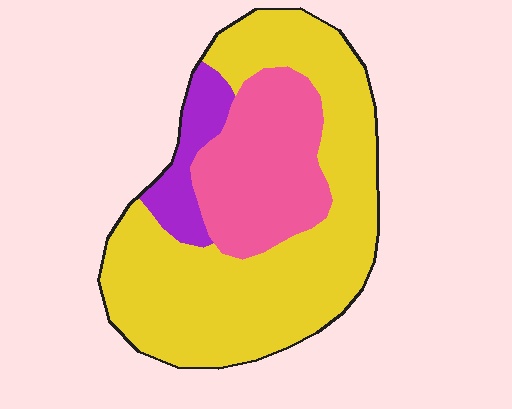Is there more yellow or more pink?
Yellow.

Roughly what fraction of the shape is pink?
Pink covers around 25% of the shape.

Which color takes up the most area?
Yellow, at roughly 65%.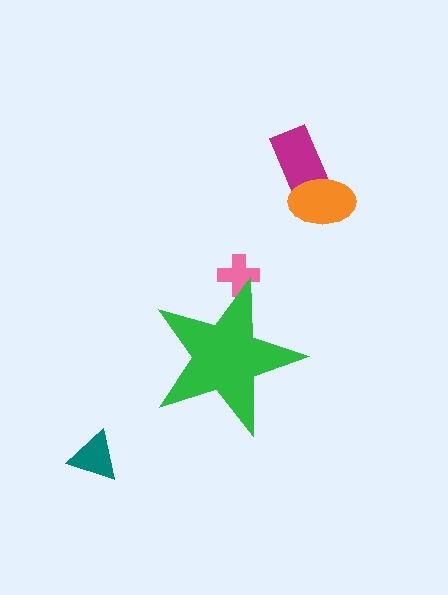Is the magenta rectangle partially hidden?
No, the magenta rectangle is fully visible.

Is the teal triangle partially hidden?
No, the teal triangle is fully visible.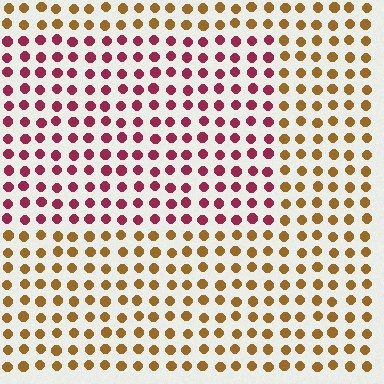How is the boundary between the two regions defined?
The boundary is defined purely by a slight shift in hue (about 57 degrees). Spacing, size, and orientation are identical on both sides.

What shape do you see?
I see a rectangle.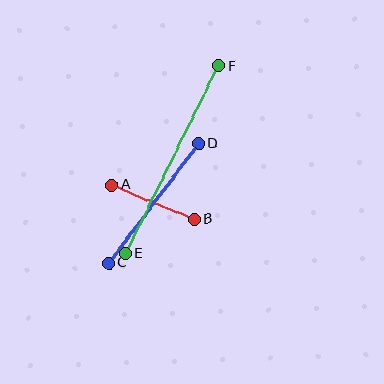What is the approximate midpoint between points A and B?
The midpoint is at approximately (153, 202) pixels.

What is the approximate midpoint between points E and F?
The midpoint is at approximately (172, 159) pixels.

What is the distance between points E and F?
The distance is approximately 210 pixels.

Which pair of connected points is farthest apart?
Points E and F are farthest apart.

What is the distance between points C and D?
The distance is approximately 150 pixels.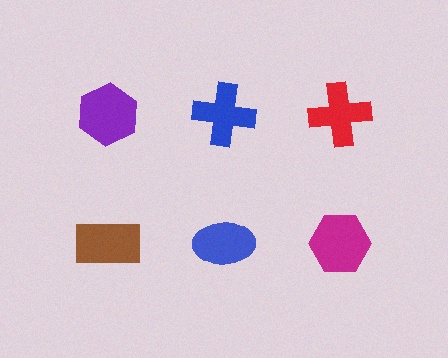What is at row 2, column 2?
A blue ellipse.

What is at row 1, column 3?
A red cross.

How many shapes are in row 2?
3 shapes.